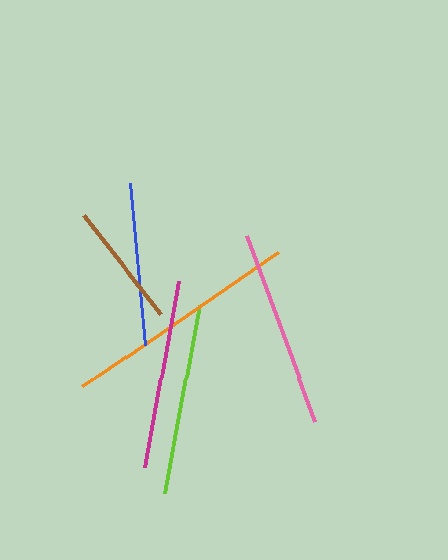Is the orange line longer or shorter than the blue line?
The orange line is longer than the blue line.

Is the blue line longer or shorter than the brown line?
The blue line is longer than the brown line.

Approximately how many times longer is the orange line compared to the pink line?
The orange line is approximately 1.2 times the length of the pink line.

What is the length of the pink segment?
The pink segment is approximately 198 pixels long.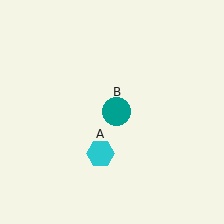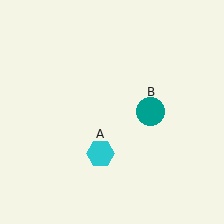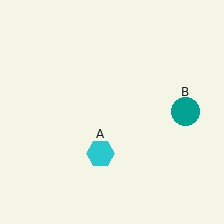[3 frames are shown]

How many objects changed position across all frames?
1 object changed position: teal circle (object B).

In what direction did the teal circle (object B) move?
The teal circle (object B) moved right.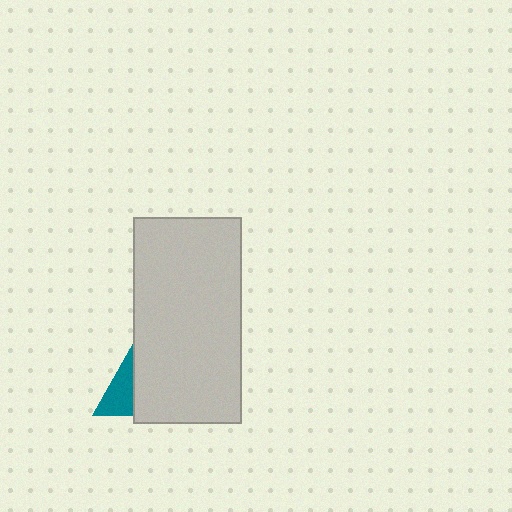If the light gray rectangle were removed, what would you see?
You would see the complete teal triangle.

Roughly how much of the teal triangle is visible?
A small part of it is visible (roughly 32%).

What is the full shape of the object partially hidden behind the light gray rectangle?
The partially hidden object is a teal triangle.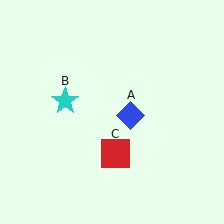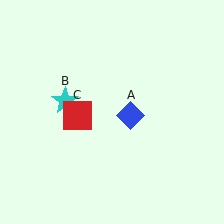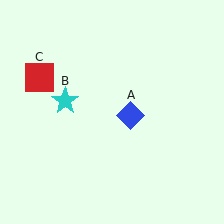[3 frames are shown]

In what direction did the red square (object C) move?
The red square (object C) moved up and to the left.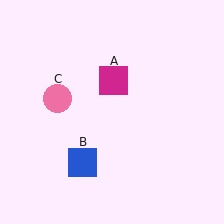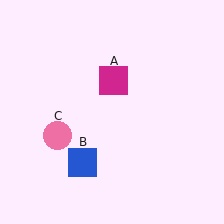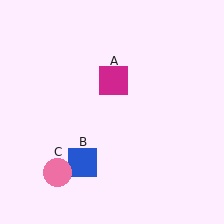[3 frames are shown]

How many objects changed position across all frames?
1 object changed position: pink circle (object C).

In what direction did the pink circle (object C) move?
The pink circle (object C) moved down.